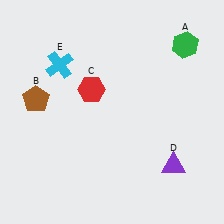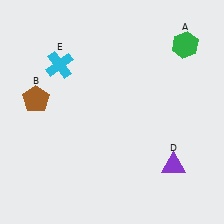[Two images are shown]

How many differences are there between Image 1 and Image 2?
There is 1 difference between the two images.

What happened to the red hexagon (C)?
The red hexagon (C) was removed in Image 2. It was in the top-left area of Image 1.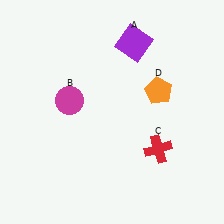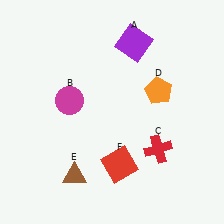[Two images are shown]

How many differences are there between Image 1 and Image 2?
There are 2 differences between the two images.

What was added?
A brown triangle (E), a red square (F) were added in Image 2.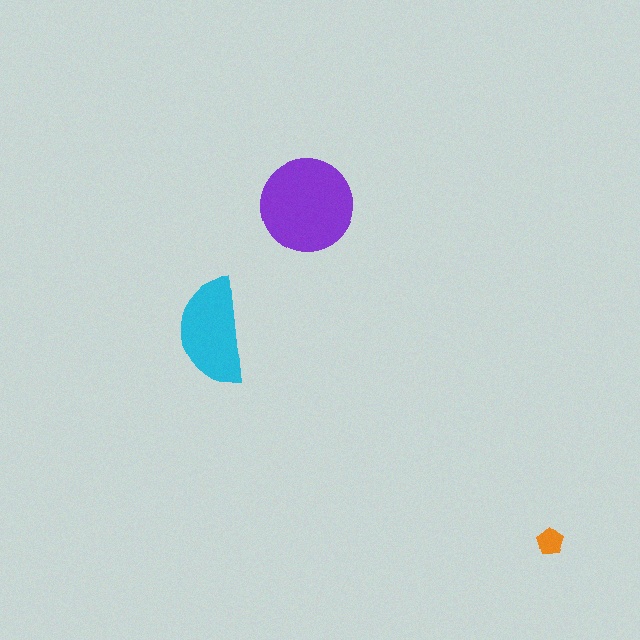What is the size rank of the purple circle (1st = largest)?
1st.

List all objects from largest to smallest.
The purple circle, the cyan semicircle, the orange pentagon.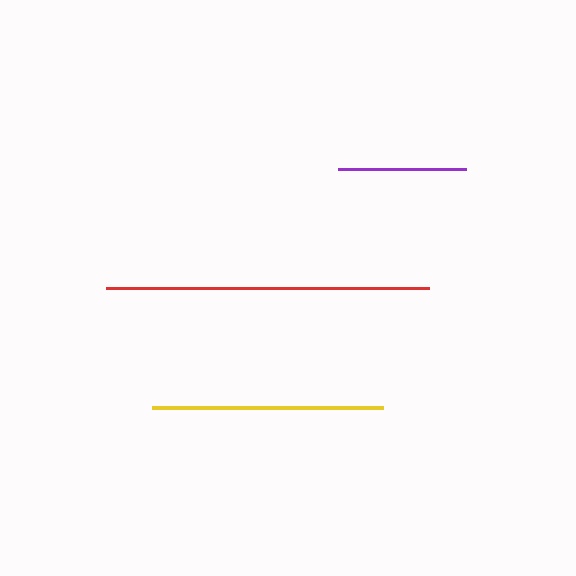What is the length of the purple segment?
The purple segment is approximately 128 pixels long.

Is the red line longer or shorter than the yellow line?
The red line is longer than the yellow line.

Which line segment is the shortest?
The purple line is the shortest at approximately 128 pixels.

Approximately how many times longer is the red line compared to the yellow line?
The red line is approximately 1.4 times the length of the yellow line.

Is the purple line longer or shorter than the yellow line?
The yellow line is longer than the purple line.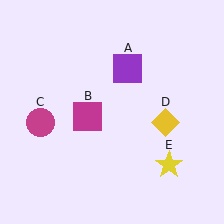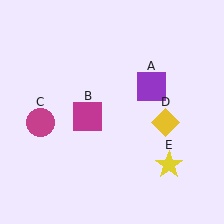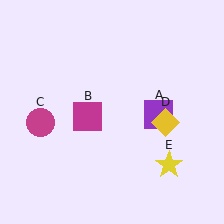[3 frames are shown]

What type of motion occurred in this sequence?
The purple square (object A) rotated clockwise around the center of the scene.